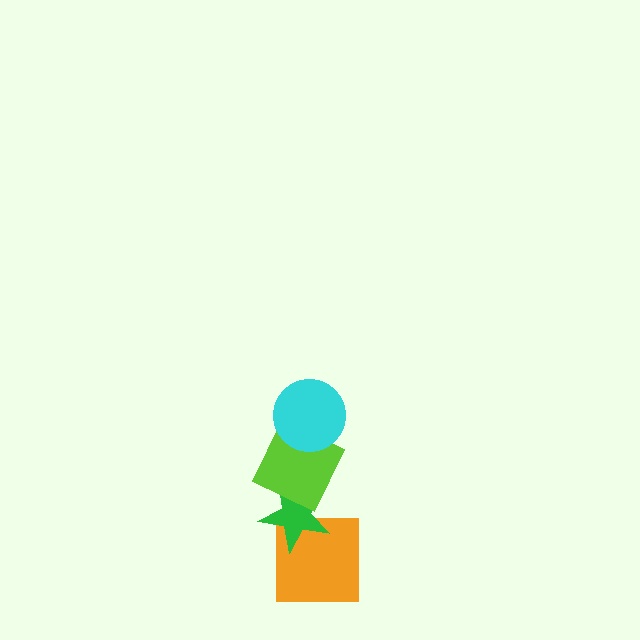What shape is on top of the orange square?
The green star is on top of the orange square.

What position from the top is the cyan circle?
The cyan circle is 1st from the top.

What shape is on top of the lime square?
The cyan circle is on top of the lime square.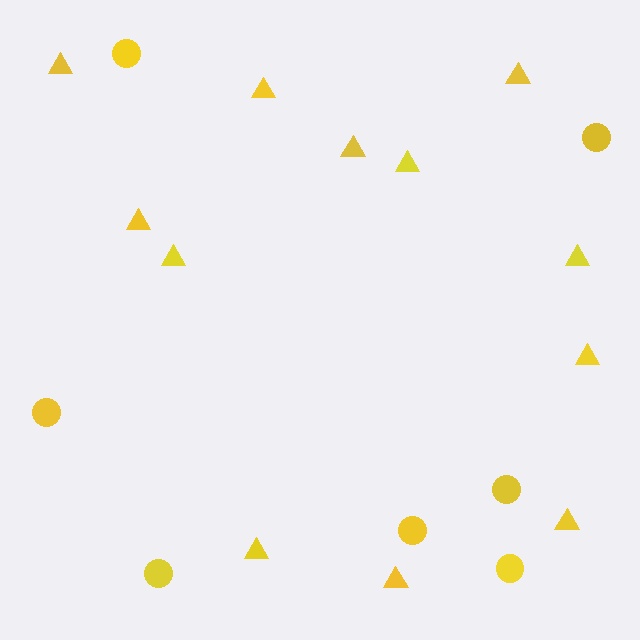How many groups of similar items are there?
There are 2 groups: one group of circles (7) and one group of triangles (12).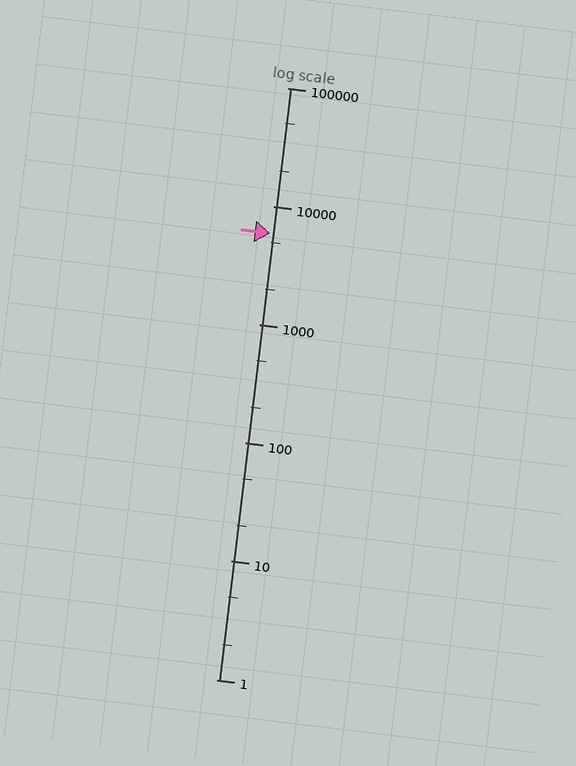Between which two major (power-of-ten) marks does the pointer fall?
The pointer is between 1000 and 10000.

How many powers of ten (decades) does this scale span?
The scale spans 5 decades, from 1 to 100000.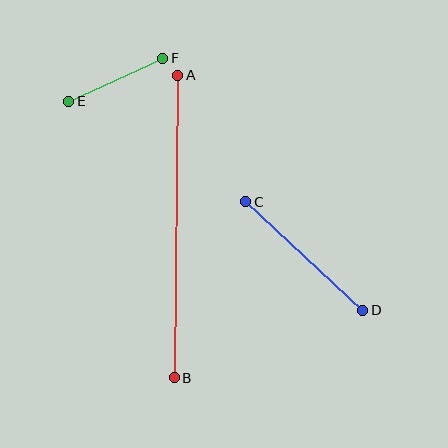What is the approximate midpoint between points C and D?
The midpoint is at approximately (304, 256) pixels.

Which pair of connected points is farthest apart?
Points A and B are farthest apart.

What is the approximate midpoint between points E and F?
The midpoint is at approximately (116, 80) pixels.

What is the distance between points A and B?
The distance is approximately 302 pixels.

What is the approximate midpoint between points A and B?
The midpoint is at approximately (176, 227) pixels.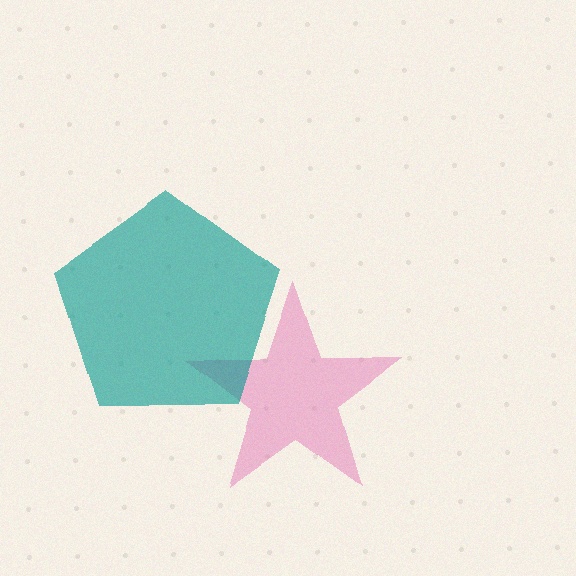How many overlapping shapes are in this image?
There are 2 overlapping shapes in the image.